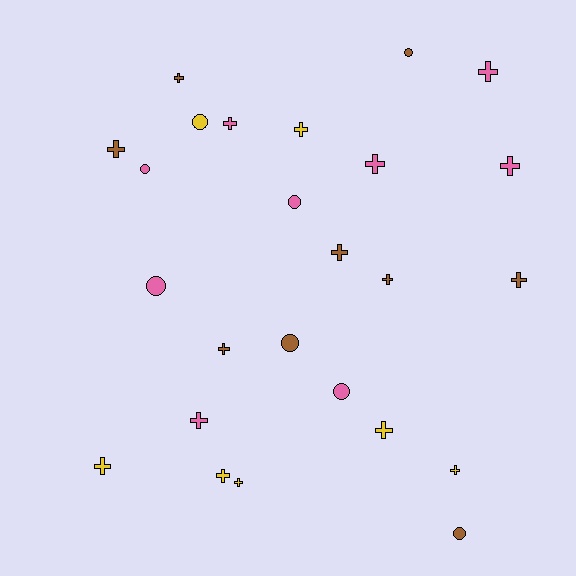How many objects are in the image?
There are 25 objects.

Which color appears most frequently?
Pink, with 9 objects.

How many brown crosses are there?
There are 6 brown crosses.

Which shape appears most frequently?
Cross, with 17 objects.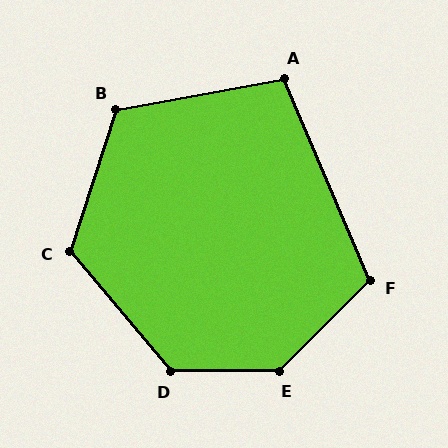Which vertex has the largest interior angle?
E, at approximately 136 degrees.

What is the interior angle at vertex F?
Approximately 112 degrees (obtuse).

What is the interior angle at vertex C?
Approximately 122 degrees (obtuse).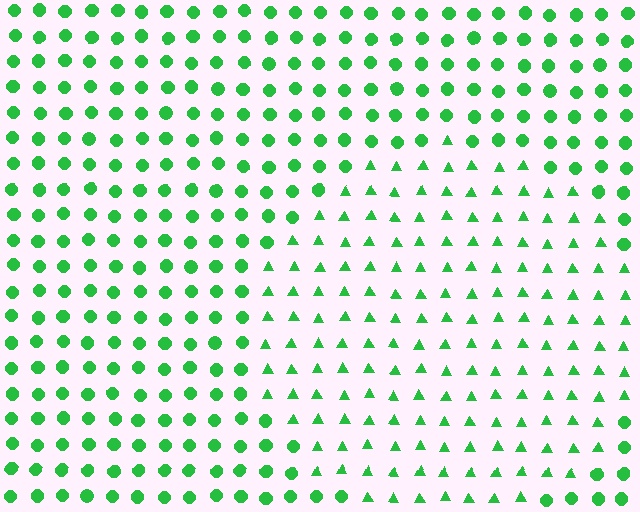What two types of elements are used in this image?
The image uses triangles inside the circle region and circles outside it.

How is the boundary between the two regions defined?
The boundary is defined by a change in element shape: triangles inside vs. circles outside. All elements share the same color and spacing.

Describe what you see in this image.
The image is filled with small green elements arranged in a uniform grid. A circle-shaped region contains triangles, while the surrounding area contains circles. The boundary is defined purely by the change in element shape.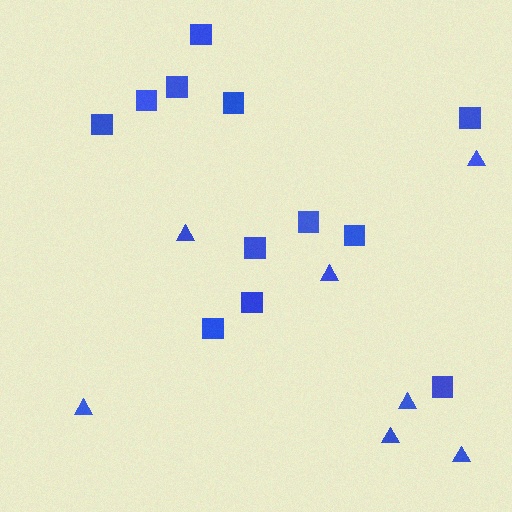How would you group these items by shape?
There are 2 groups: one group of squares (12) and one group of triangles (7).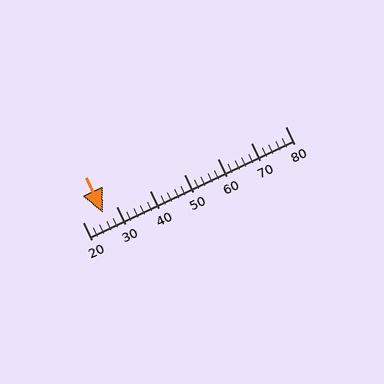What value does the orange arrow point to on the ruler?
The orange arrow points to approximately 26.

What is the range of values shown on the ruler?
The ruler shows values from 20 to 80.